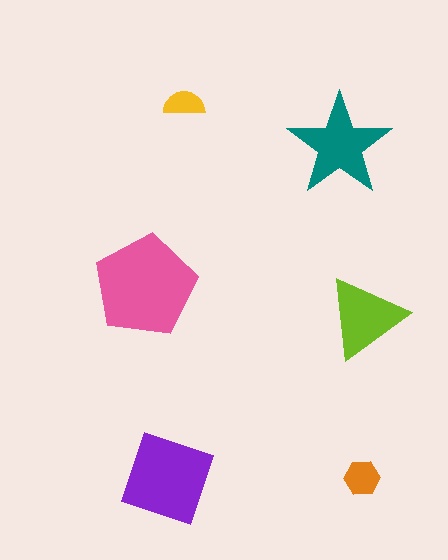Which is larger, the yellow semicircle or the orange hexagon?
The orange hexagon.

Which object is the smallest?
The yellow semicircle.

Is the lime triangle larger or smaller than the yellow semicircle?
Larger.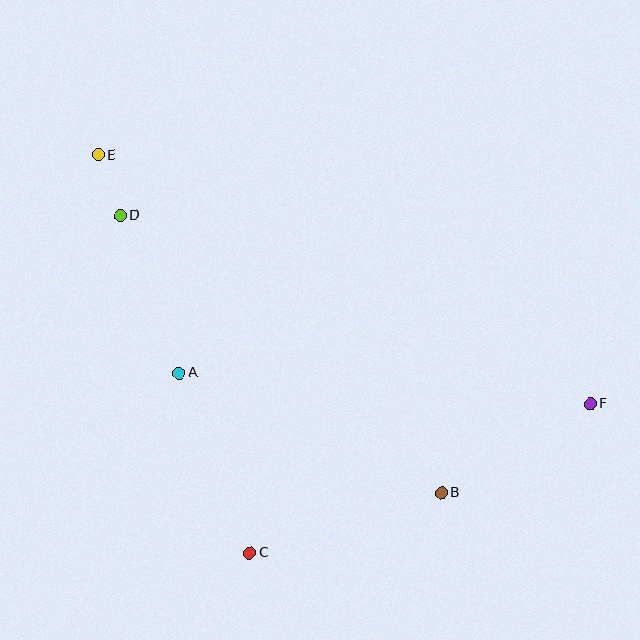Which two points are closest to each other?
Points D and E are closest to each other.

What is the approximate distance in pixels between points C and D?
The distance between C and D is approximately 361 pixels.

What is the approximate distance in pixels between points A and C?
The distance between A and C is approximately 193 pixels.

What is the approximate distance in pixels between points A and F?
The distance between A and F is approximately 413 pixels.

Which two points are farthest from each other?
Points E and F are farthest from each other.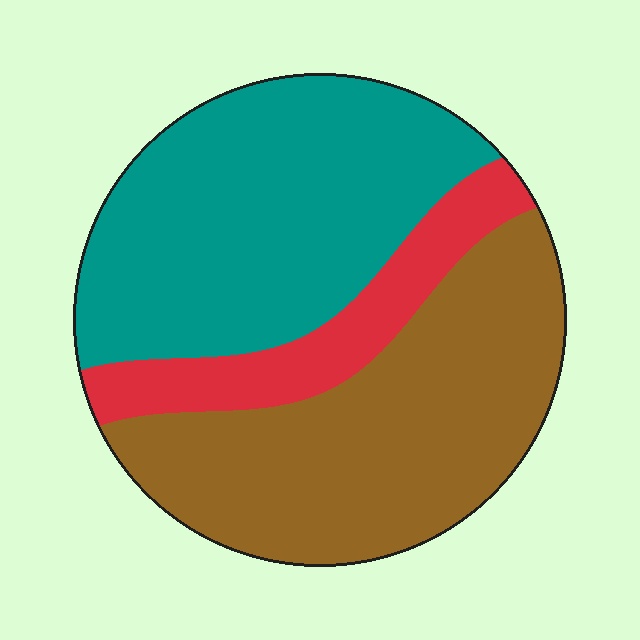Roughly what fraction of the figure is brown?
Brown takes up between a quarter and a half of the figure.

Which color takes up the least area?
Red, at roughly 15%.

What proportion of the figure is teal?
Teal takes up about two fifths (2/5) of the figure.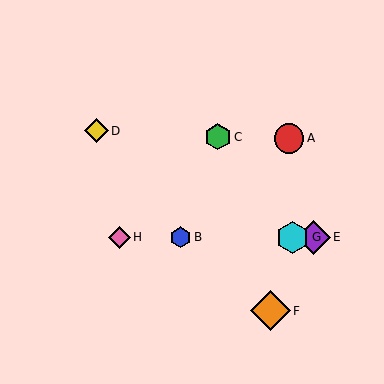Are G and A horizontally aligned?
No, G is at y≈237 and A is at y≈138.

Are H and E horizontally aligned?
Yes, both are at y≈237.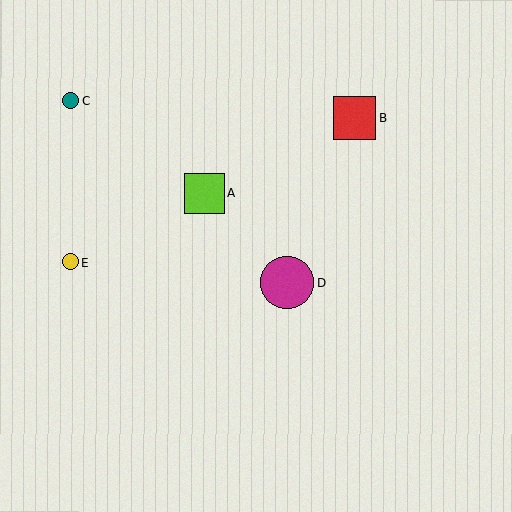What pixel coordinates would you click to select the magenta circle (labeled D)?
Click at (287, 283) to select the magenta circle D.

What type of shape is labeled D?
Shape D is a magenta circle.